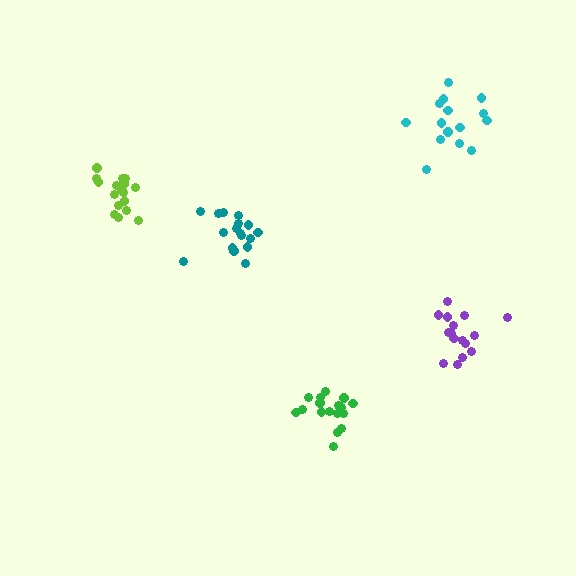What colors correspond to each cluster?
The clusters are colored: green, lime, teal, cyan, purple.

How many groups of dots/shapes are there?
There are 5 groups.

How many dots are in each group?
Group 1: 17 dots, Group 2: 17 dots, Group 3: 17 dots, Group 4: 15 dots, Group 5: 16 dots (82 total).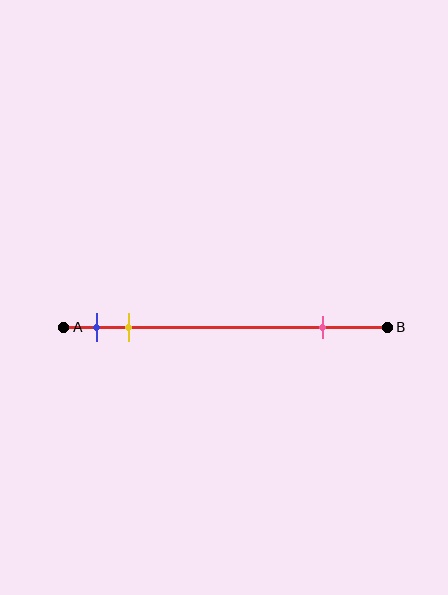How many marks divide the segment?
There are 3 marks dividing the segment.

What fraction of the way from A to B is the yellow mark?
The yellow mark is approximately 20% (0.2) of the way from A to B.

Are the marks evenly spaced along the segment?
No, the marks are not evenly spaced.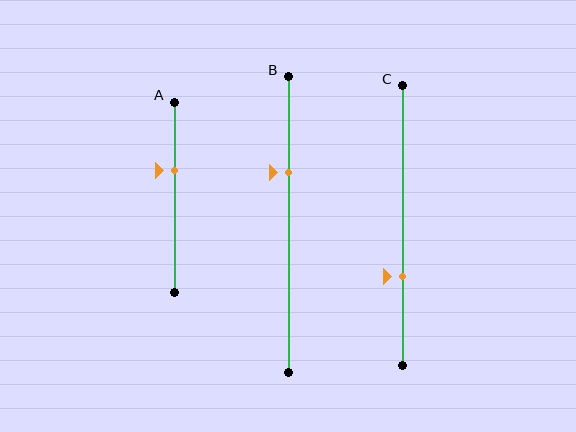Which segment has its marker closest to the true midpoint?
Segment A has its marker closest to the true midpoint.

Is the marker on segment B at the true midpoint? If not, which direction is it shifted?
No, the marker on segment B is shifted upward by about 18% of the segment length.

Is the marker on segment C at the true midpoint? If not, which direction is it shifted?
No, the marker on segment C is shifted downward by about 18% of the segment length.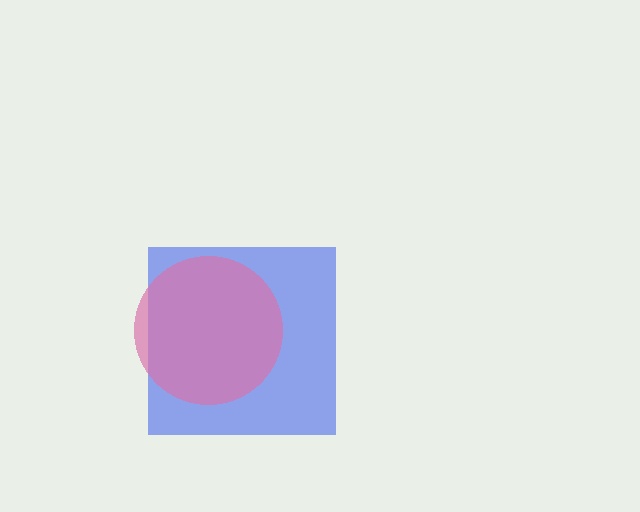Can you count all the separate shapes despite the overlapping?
Yes, there are 2 separate shapes.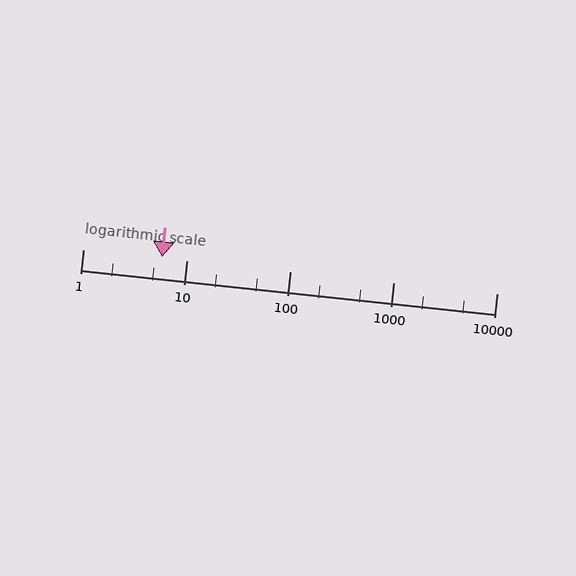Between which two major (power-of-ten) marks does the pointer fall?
The pointer is between 1 and 10.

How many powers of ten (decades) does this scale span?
The scale spans 4 decades, from 1 to 10000.